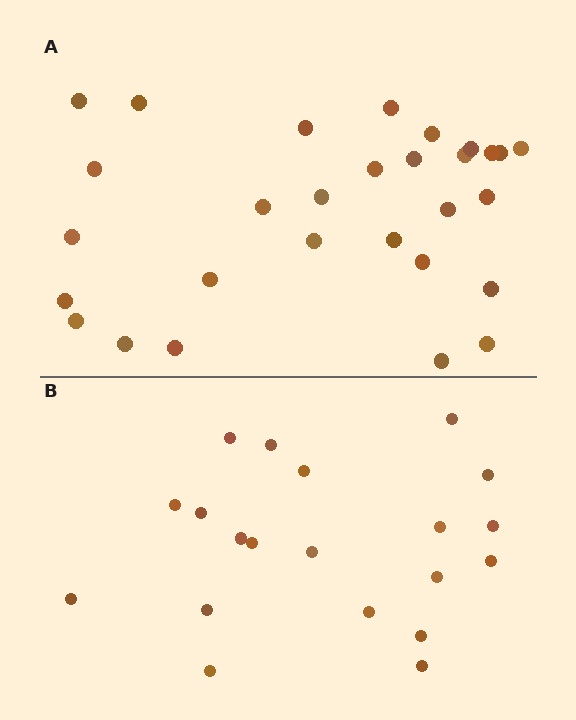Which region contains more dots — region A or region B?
Region A (the top region) has more dots.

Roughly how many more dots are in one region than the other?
Region A has roughly 8 or so more dots than region B.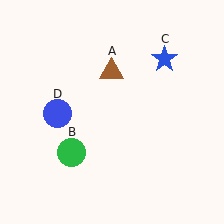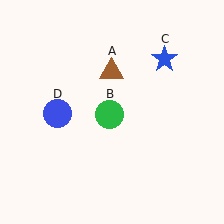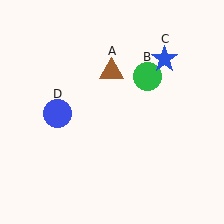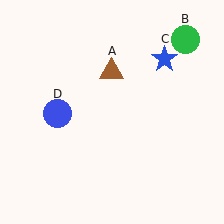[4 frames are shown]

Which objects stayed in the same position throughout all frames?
Brown triangle (object A) and blue star (object C) and blue circle (object D) remained stationary.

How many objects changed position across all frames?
1 object changed position: green circle (object B).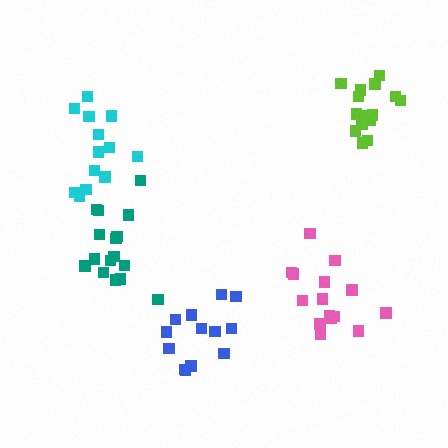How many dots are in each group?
Group 1: 13 dots, Group 2: 15 dots, Group 3: 16 dots, Group 4: 15 dots, Group 5: 13 dots (72 total).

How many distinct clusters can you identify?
There are 5 distinct clusters.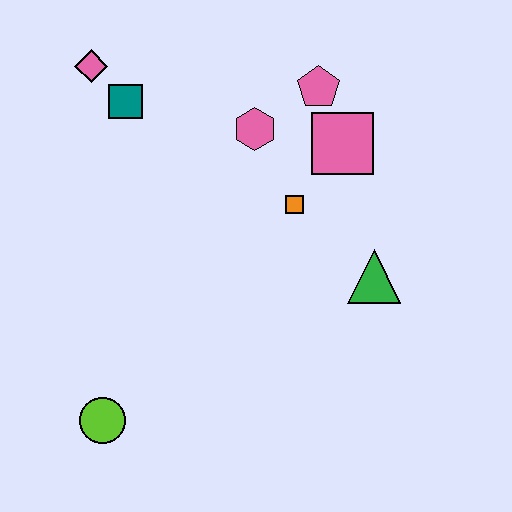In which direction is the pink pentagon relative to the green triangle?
The pink pentagon is above the green triangle.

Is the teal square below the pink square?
No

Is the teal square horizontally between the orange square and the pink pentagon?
No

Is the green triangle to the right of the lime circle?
Yes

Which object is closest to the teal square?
The pink diamond is closest to the teal square.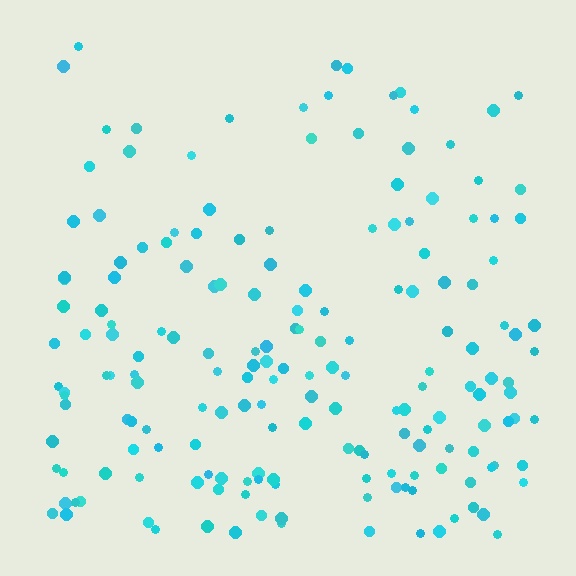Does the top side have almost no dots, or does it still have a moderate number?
Still a moderate number, just noticeably fewer than the bottom.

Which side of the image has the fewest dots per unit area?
The top.